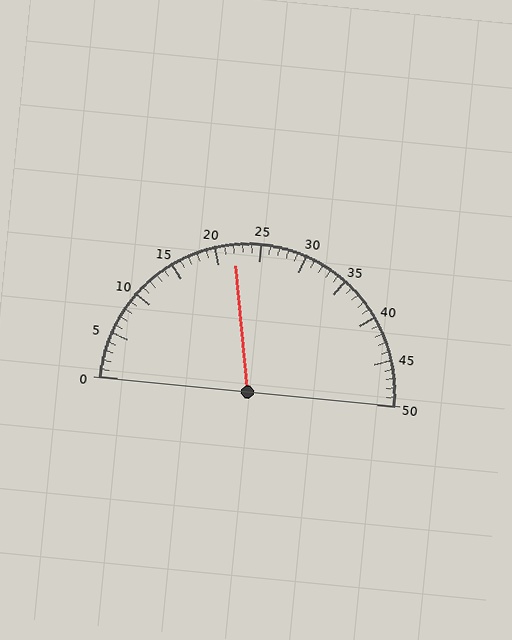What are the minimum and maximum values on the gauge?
The gauge ranges from 0 to 50.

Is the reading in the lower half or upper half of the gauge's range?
The reading is in the lower half of the range (0 to 50).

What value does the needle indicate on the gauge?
The needle indicates approximately 22.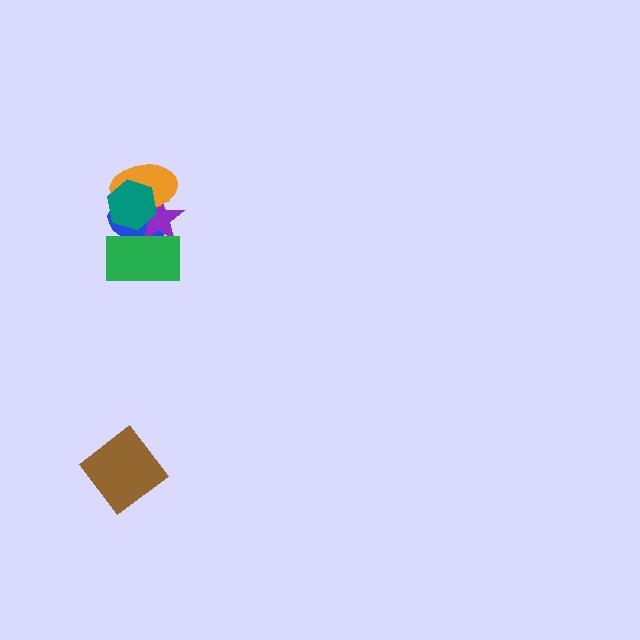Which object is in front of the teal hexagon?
The green rectangle is in front of the teal hexagon.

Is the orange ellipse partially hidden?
Yes, it is partially covered by another shape.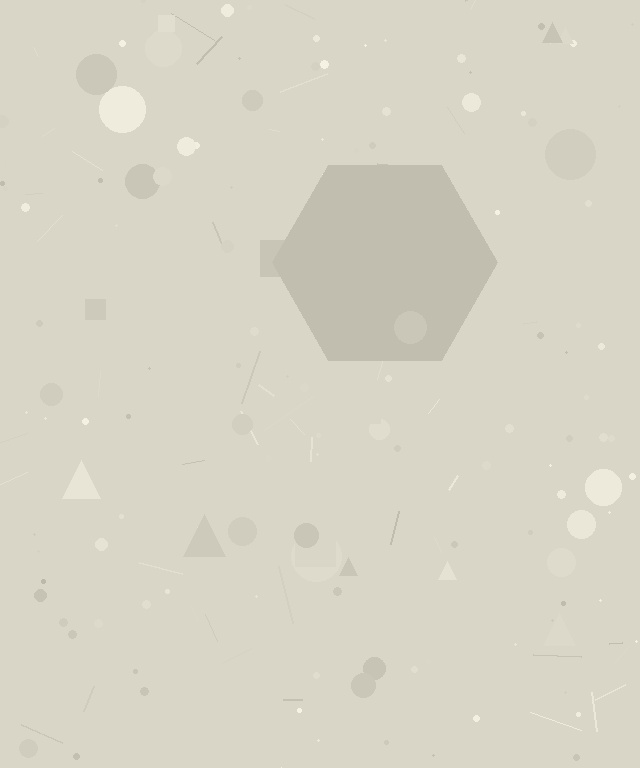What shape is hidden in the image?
A hexagon is hidden in the image.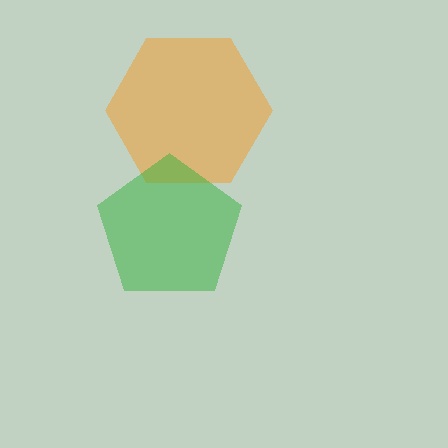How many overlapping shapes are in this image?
There are 2 overlapping shapes in the image.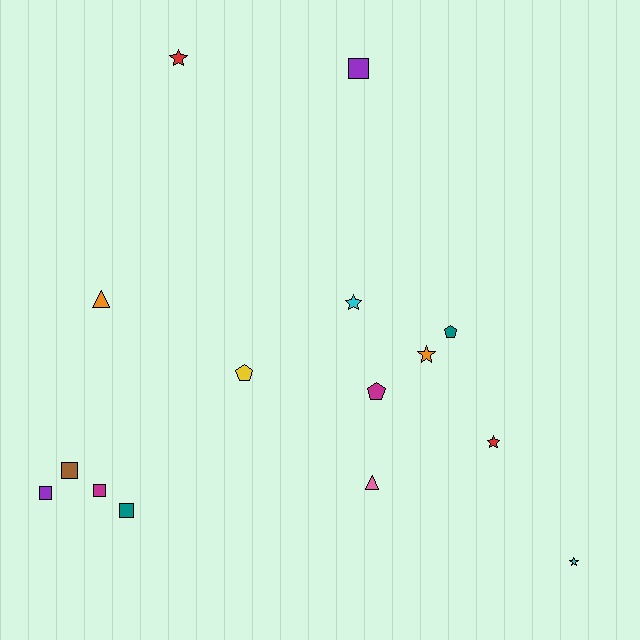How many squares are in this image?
There are 5 squares.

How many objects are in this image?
There are 15 objects.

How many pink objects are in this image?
There is 1 pink object.